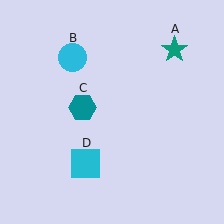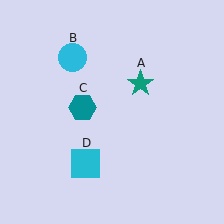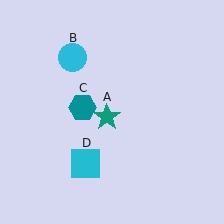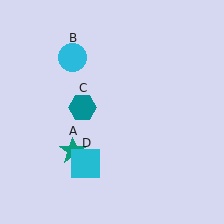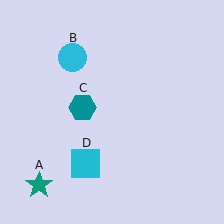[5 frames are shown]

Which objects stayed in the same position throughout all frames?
Cyan circle (object B) and teal hexagon (object C) and cyan square (object D) remained stationary.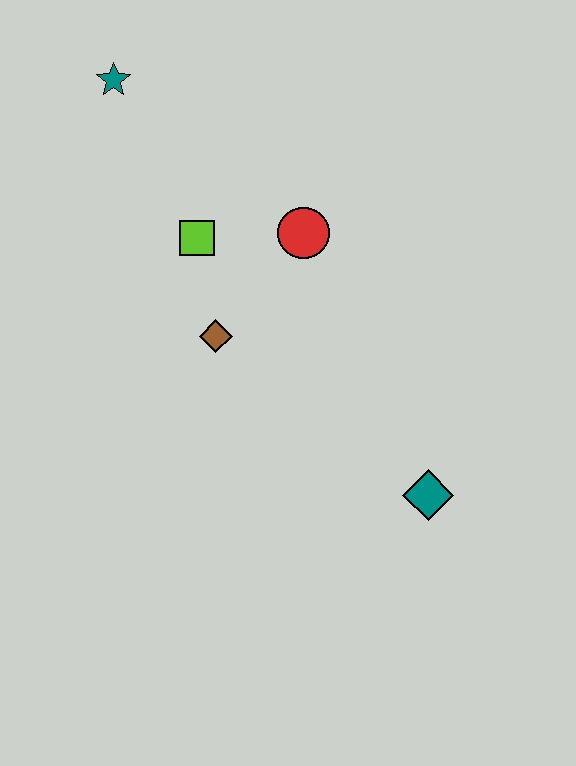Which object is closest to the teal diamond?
The brown diamond is closest to the teal diamond.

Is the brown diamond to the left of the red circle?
Yes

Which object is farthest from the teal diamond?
The teal star is farthest from the teal diamond.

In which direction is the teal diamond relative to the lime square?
The teal diamond is below the lime square.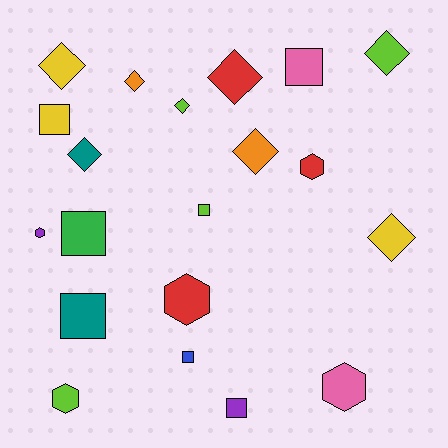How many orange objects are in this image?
There are 2 orange objects.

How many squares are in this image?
There are 7 squares.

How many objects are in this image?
There are 20 objects.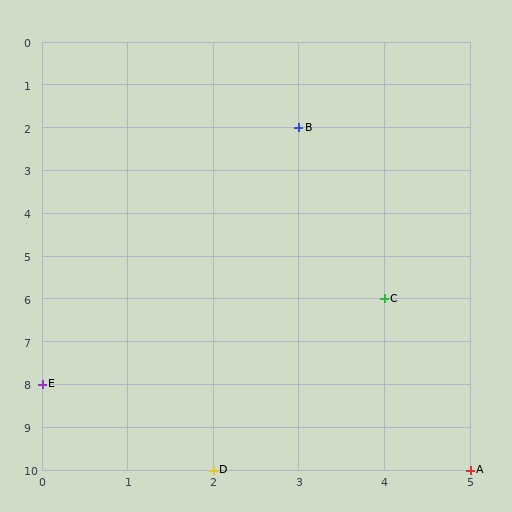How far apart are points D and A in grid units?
Points D and A are 3 columns apart.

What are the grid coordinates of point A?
Point A is at grid coordinates (5, 10).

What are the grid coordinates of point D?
Point D is at grid coordinates (2, 10).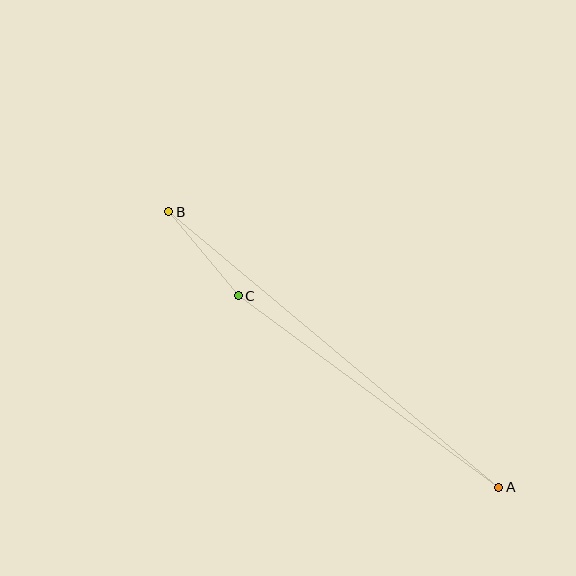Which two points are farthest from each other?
Points A and B are farthest from each other.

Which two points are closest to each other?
Points B and C are closest to each other.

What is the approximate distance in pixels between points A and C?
The distance between A and C is approximately 324 pixels.